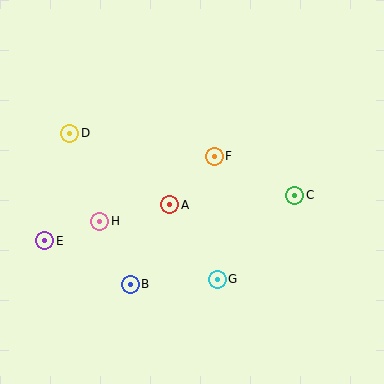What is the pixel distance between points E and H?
The distance between E and H is 58 pixels.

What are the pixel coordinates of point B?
Point B is at (130, 284).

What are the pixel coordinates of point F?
Point F is at (214, 156).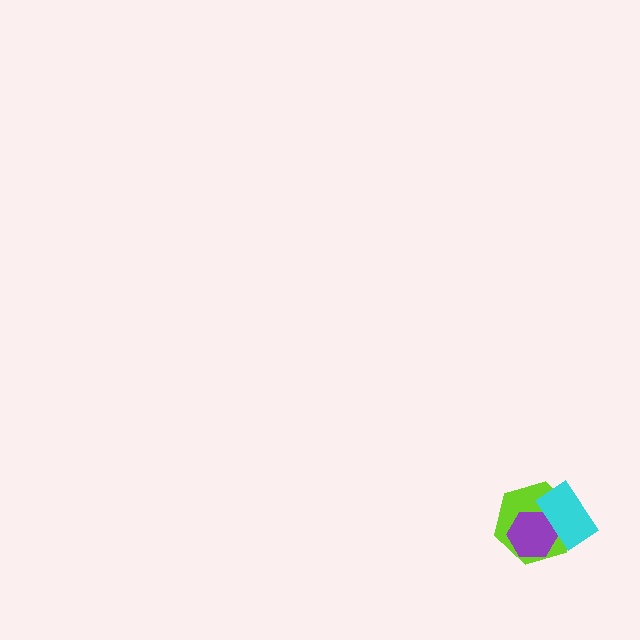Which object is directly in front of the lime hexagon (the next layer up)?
The purple hexagon is directly in front of the lime hexagon.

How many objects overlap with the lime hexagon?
2 objects overlap with the lime hexagon.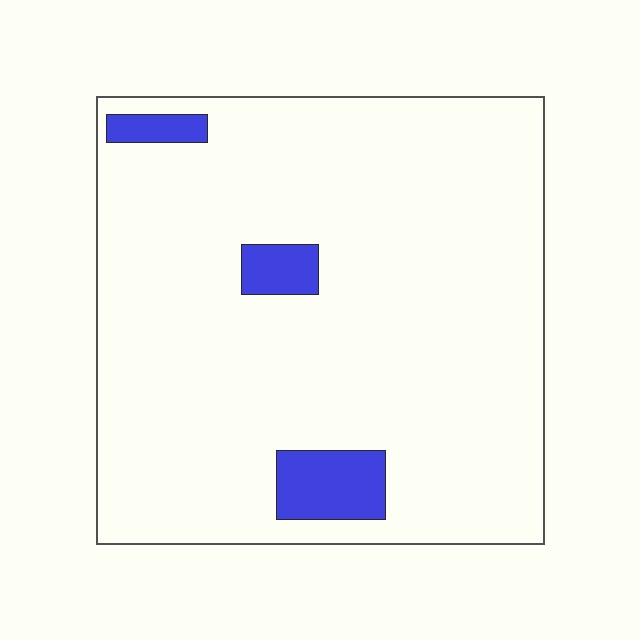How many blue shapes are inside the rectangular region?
3.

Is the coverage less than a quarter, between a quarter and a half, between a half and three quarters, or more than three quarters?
Less than a quarter.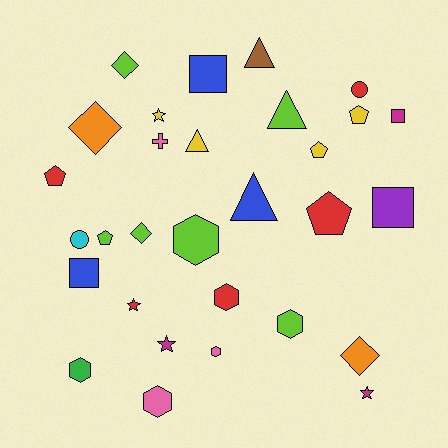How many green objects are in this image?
There is 1 green object.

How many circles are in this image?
There are 2 circles.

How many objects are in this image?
There are 30 objects.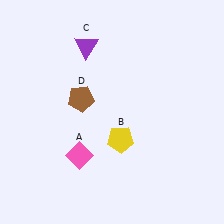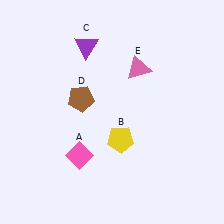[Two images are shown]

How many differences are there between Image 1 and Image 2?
There is 1 difference between the two images.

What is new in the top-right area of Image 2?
A pink triangle (E) was added in the top-right area of Image 2.